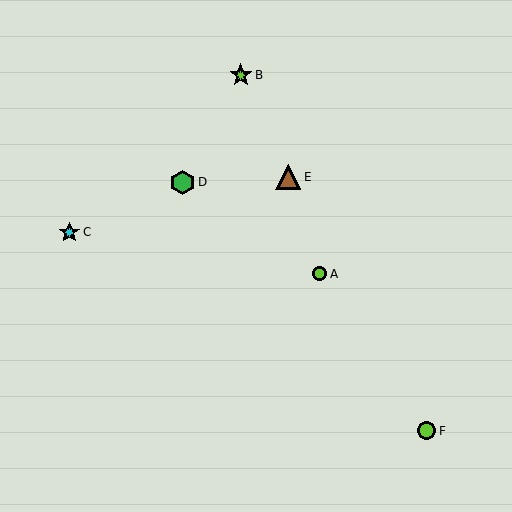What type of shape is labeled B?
Shape B is a lime star.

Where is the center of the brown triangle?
The center of the brown triangle is at (288, 177).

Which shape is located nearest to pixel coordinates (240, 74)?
The lime star (labeled B) at (241, 75) is nearest to that location.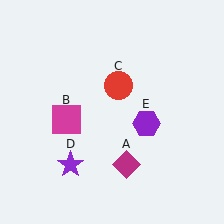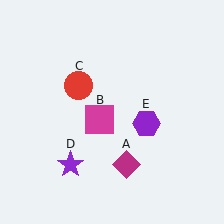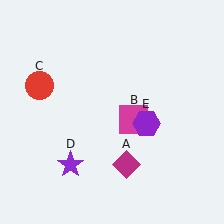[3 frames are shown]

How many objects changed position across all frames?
2 objects changed position: magenta square (object B), red circle (object C).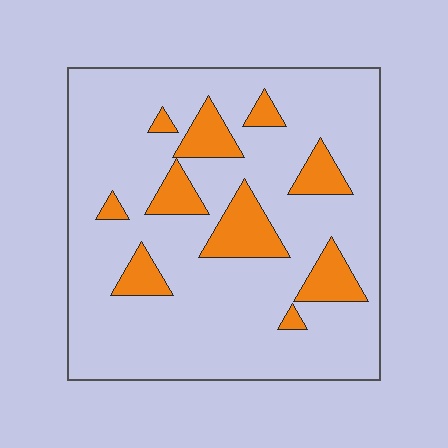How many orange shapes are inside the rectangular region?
10.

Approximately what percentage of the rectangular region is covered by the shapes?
Approximately 15%.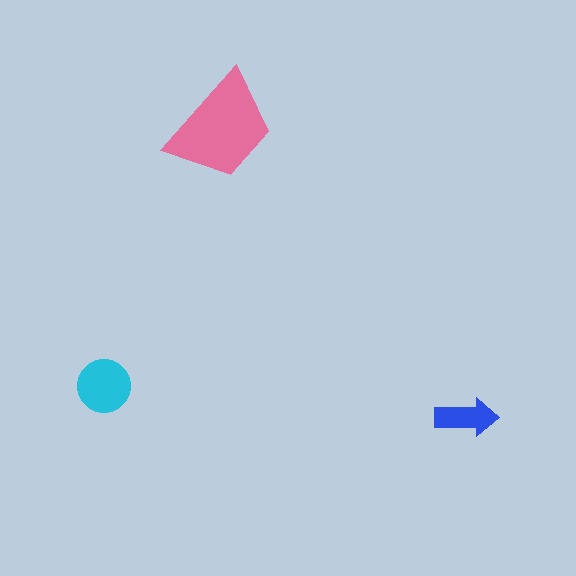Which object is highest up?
The pink trapezoid is topmost.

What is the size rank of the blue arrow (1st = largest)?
3rd.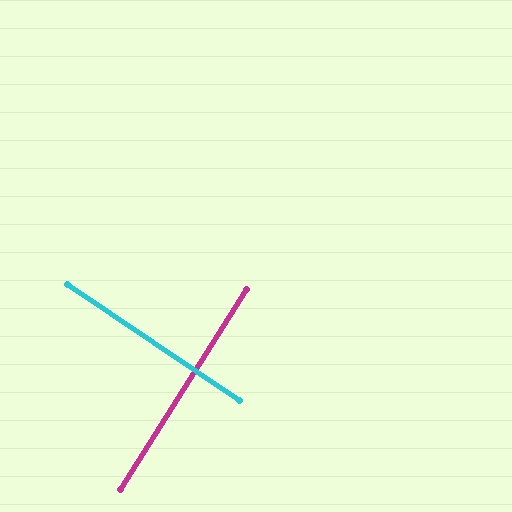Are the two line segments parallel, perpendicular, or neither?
Perpendicular — they meet at approximately 88°.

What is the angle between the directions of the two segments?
Approximately 88 degrees.